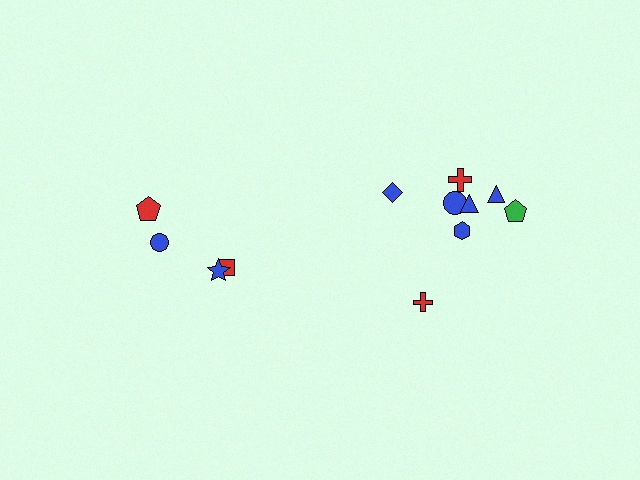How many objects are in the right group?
There are 8 objects.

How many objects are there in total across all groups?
There are 12 objects.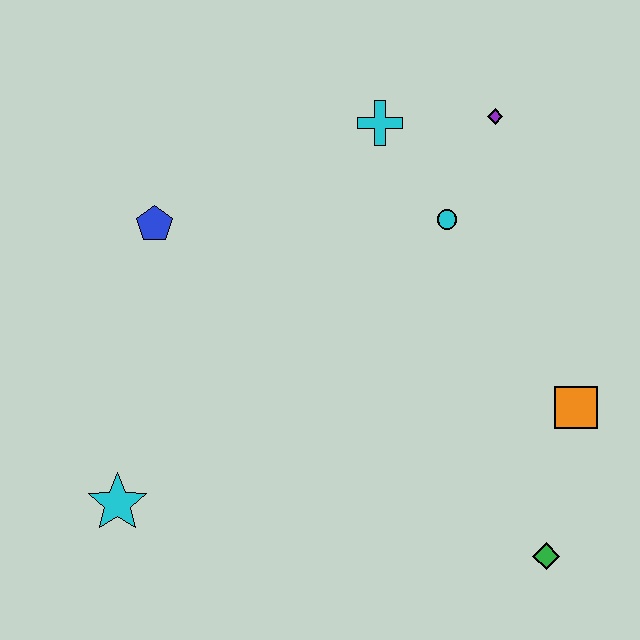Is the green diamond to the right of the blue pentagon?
Yes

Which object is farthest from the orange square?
The cyan star is farthest from the orange square.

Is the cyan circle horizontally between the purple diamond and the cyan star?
Yes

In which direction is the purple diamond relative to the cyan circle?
The purple diamond is above the cyan circle.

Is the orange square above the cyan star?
Yes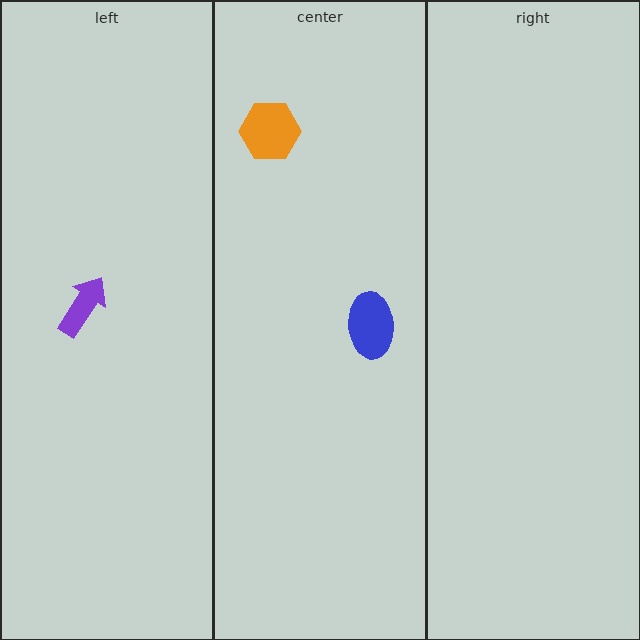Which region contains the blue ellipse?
The center region.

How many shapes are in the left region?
1.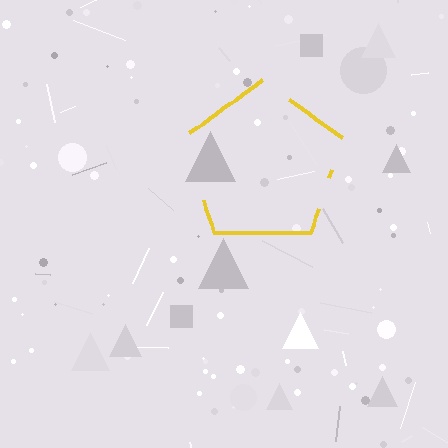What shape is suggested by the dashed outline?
The dashed outline suggests a pentagon.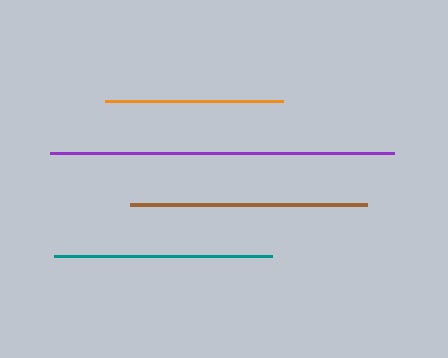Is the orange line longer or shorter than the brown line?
The brown line is longer than the orange line.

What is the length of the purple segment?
The purple segment is approximately 344 pixels long.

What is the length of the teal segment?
The teal segment is approximately 219 pixels long.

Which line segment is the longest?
The purple line is the longest at approximately 344 pixels.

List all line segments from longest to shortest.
From longest to shortest: purple, brown, teal, orange.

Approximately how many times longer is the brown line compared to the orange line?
The brown line is approximately 1.3 times the length of the orange line.